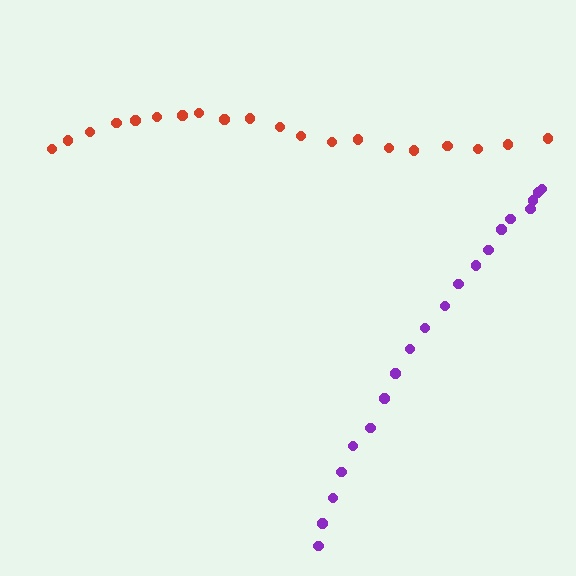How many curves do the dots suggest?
There are 2 distinct paths.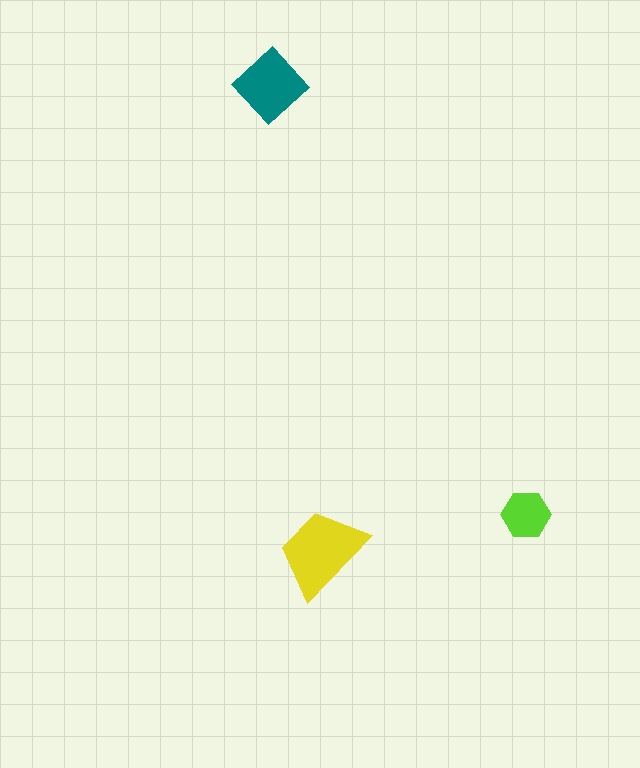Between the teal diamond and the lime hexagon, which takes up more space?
The teal diamond.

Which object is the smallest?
The lime hexagon.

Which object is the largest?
The yellow trapezoid.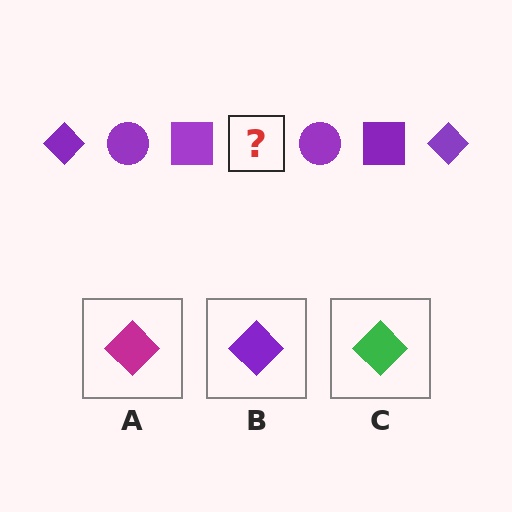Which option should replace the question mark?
Option B.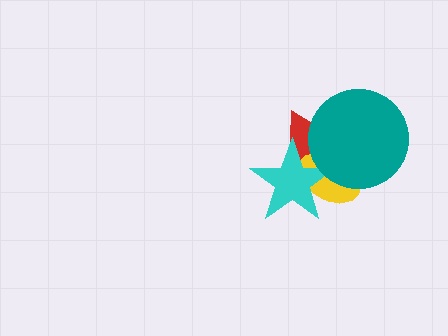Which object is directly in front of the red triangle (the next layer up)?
The yellow ellipse is directly in front of the red triangle.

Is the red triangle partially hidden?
Yes, it is partially covered by another shape.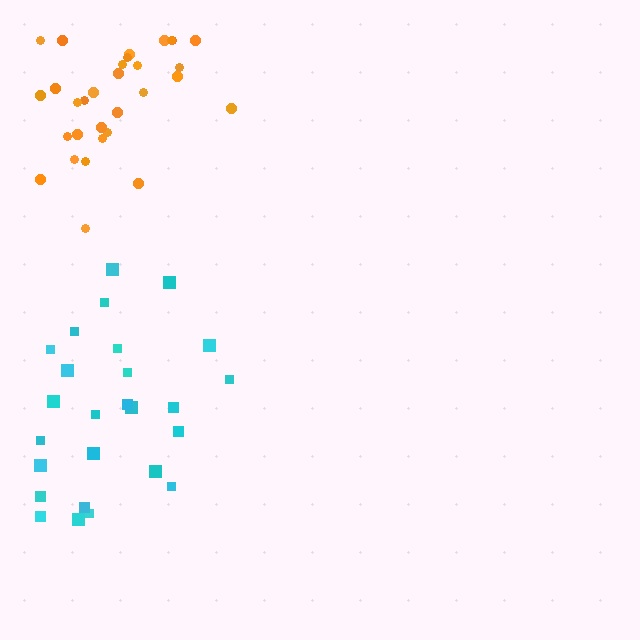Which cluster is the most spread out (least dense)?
Cyan.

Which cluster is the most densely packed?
Orange.